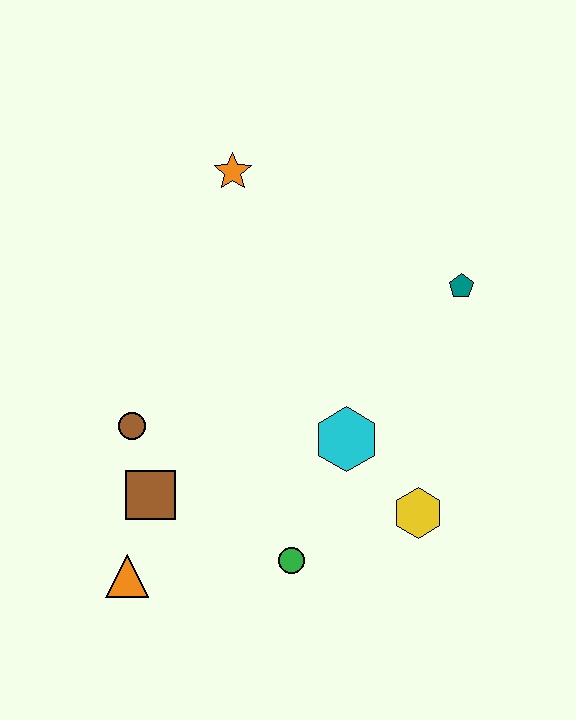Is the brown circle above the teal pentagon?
No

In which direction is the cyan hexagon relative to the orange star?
The cyan hexagon is below the orange star.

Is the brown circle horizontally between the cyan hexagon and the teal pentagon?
No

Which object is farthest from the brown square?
The teal pentagon is farthest from the brown square.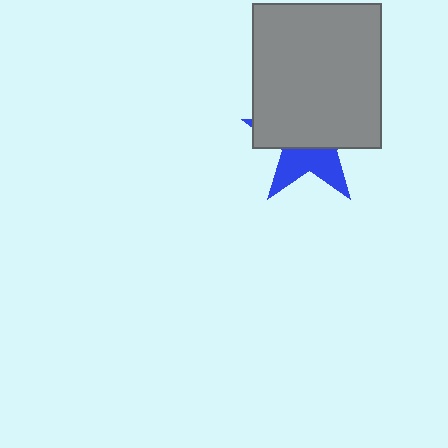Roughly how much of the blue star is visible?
A small part of it is visible (roughly 39%).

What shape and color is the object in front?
The object in front is a gray rectangle.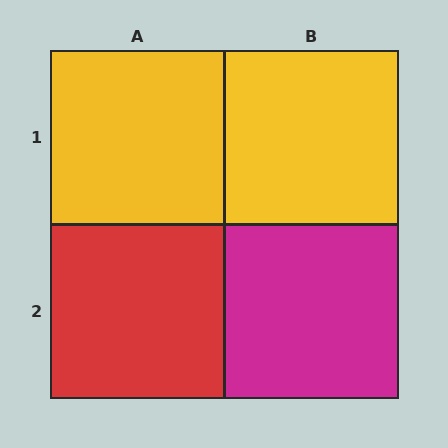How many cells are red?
1 cell is red.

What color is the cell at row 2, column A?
Red.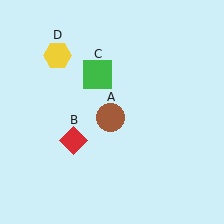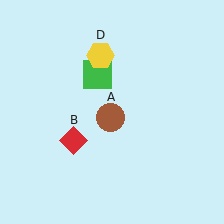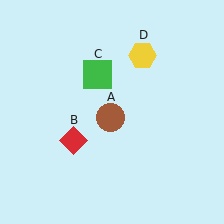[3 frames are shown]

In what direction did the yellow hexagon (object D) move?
The yellow hexagon (object D) moved right.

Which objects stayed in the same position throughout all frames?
Brown circle (object A) and red diamond (object B) and green square (object C) remained stationary.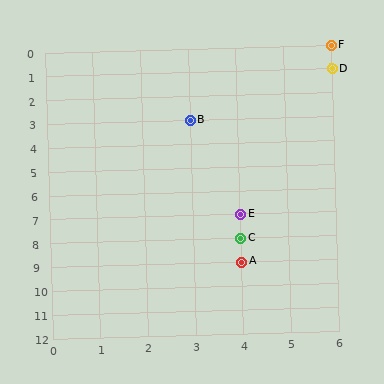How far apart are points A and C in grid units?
Points A and C are 1 row apart.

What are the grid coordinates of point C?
Point C is at grid coordinates (4, 8).